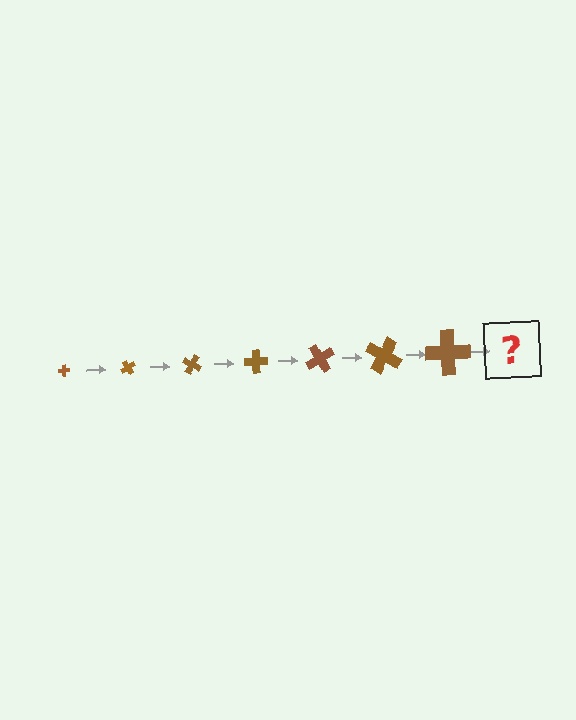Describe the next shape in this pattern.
It should be a cross, larger than the previous one and rotated 420 degrees from the start.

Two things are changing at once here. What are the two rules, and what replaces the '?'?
The two rules are that the cross grows larger each step and it rotates 60 degrees each step. The '?' should be a cross, larger than the previous one and rotated 420 degrees from the start.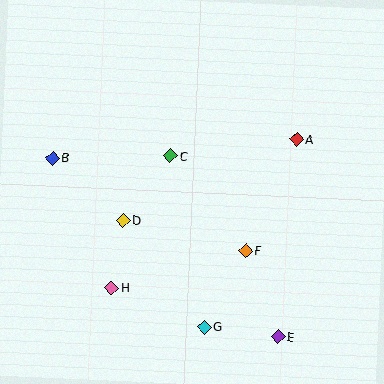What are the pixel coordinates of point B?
Point B is at (52, 158).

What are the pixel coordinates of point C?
Point C is at (170, 156).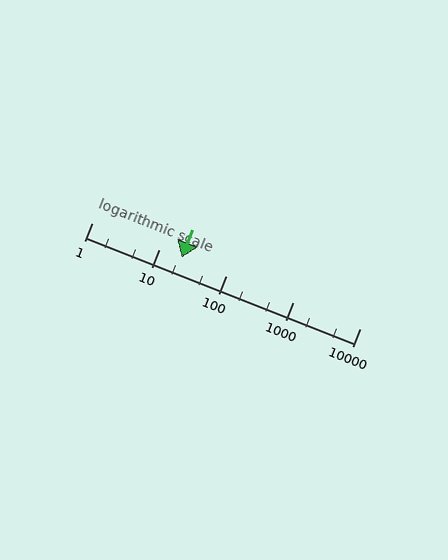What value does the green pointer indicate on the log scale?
The pointer indicates approximately 22.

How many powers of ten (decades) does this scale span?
The scale spans 4 decades, from 1 to 10000.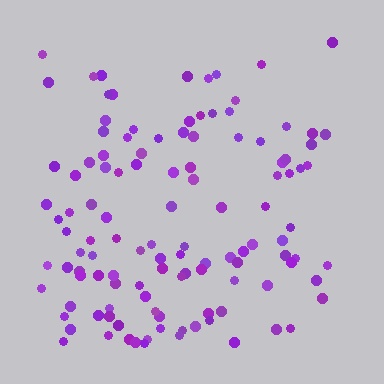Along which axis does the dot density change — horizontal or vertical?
Vertical.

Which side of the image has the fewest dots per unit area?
The top.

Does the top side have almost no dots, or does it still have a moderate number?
Still a moderate number, just noticeably fewer than the bottom.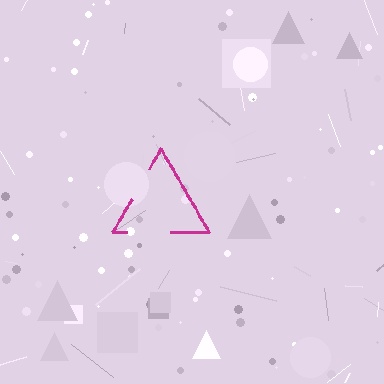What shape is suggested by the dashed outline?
The dashed outline suggests a triangle.